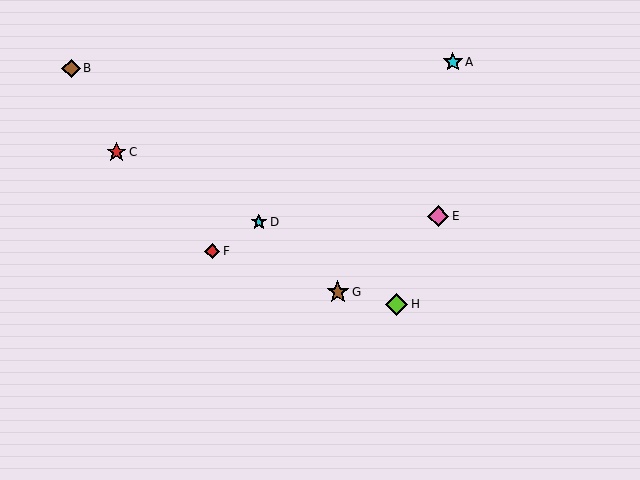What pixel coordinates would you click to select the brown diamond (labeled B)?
Click at (71, 68) to select the brown diamond B.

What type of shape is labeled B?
Shape B is a brown diamond.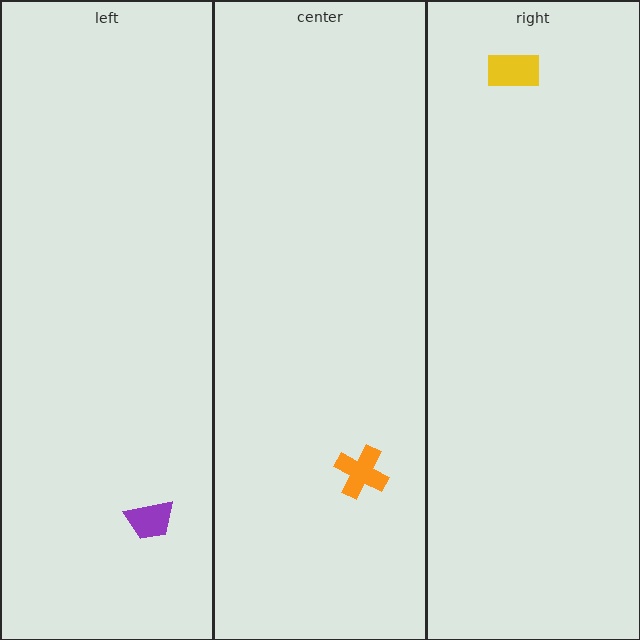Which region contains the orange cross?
The center region.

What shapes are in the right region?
The yellow rectangle.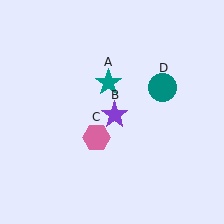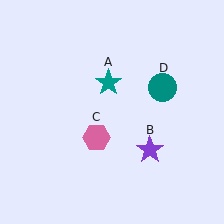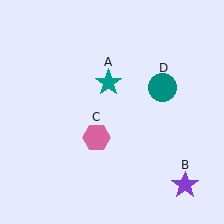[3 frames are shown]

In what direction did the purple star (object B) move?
The purple star (object B) moved down and to the right.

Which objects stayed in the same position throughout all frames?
Teal star (object A) and pink hexagon (object C) and teal circle (object D) remained stationary.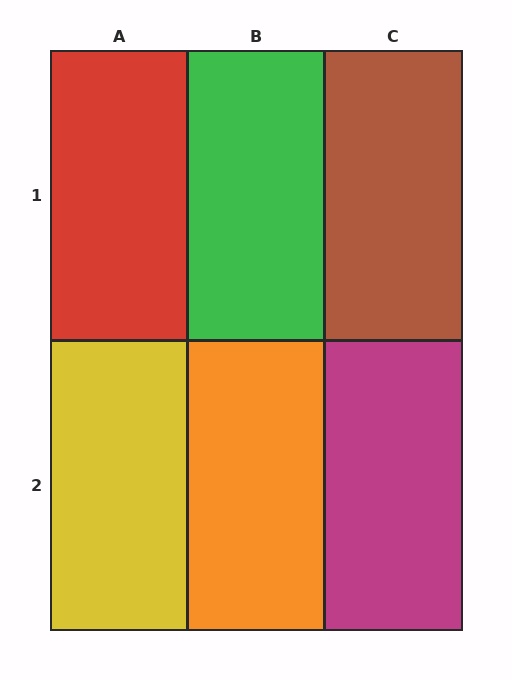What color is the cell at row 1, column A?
Red.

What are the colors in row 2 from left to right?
Yellow, orange, magenta.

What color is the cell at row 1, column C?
Brown.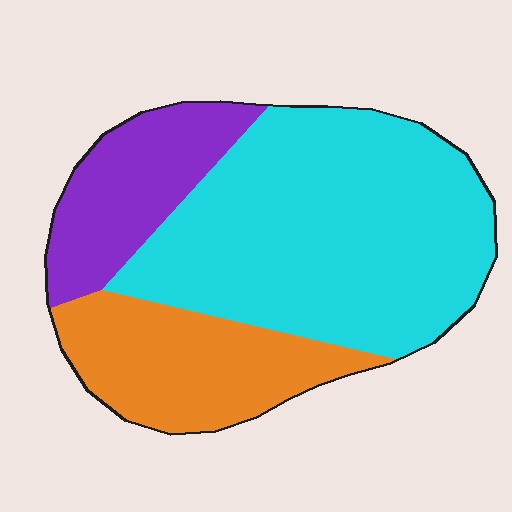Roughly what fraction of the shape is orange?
Orange takes up less than a quarter of the shape.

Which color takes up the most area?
Cyan, at roughly 55%.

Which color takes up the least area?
Purple, at roughly 20%.